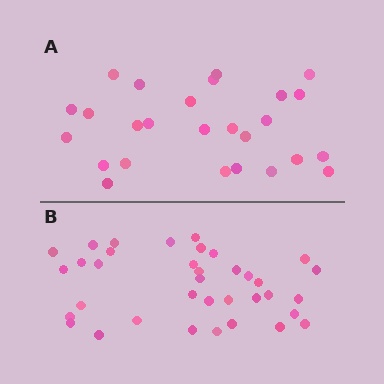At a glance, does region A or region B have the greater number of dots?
Region B (the bottom region) has more dots.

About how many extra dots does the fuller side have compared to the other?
Region B has roughly 10 or so more dots than region A.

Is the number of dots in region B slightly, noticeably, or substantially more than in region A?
Region B has noticeably more, but not dramatically so. The ratio is roughly 1.4 to 1.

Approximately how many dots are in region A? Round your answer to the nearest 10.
About 30 dots. (The exact count is 26, which rounds to 30.)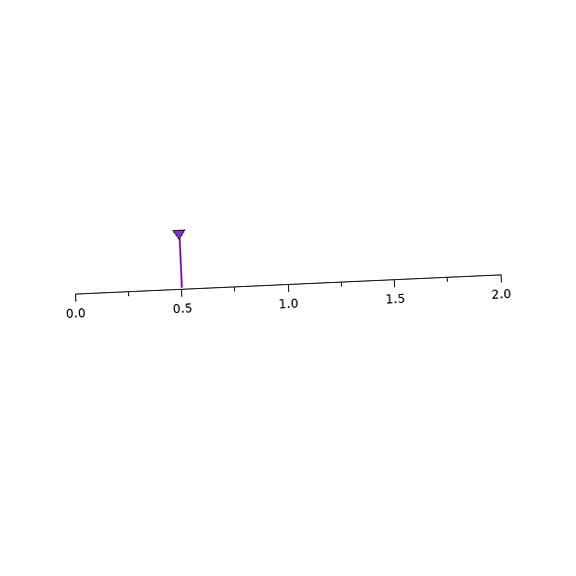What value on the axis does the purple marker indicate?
The marker indicates approximately 0.5.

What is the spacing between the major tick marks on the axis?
The major ticks are spaced 0.5 apart.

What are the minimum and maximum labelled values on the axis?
The axis runs from 0.0 to 2.0.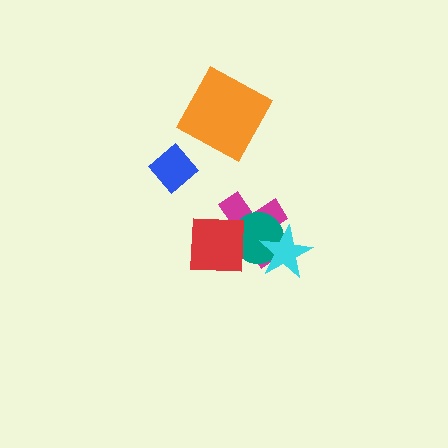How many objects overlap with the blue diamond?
0 objects overlap with the blue diamond.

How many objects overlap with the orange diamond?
0 objects overlap with the orange diamond.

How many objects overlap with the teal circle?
3 objects overlap with the teal circle.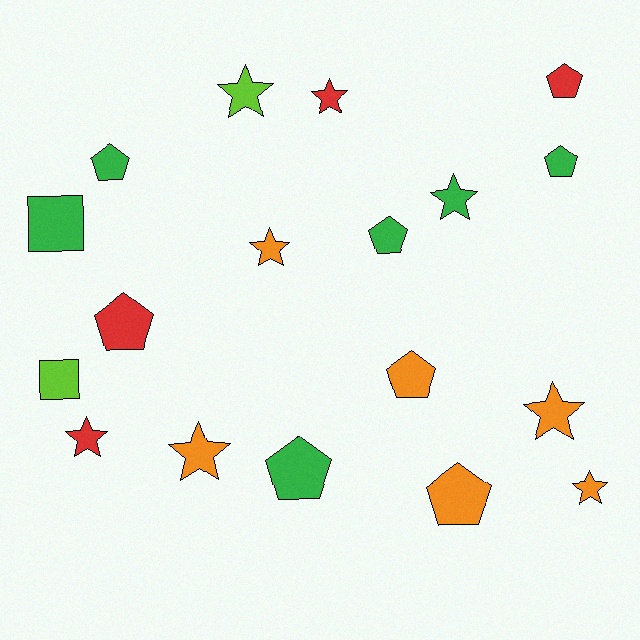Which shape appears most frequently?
Pentagon, with 8 objects.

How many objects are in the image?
There are 18 objects.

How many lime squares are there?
There is 1 lime square.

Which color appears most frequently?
Orange, with 6 objects.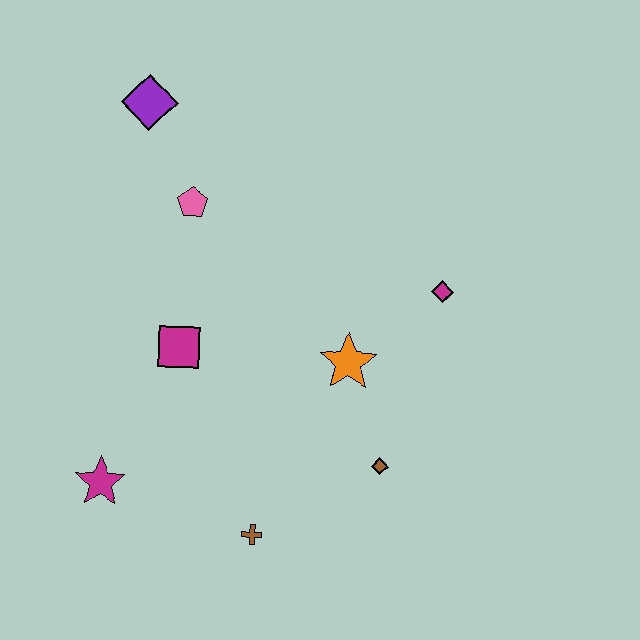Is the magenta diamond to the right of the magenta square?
Yes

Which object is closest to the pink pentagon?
The purple diamond is closest to the pink pentagon.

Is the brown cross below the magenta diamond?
Yes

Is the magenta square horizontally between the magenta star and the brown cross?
Yes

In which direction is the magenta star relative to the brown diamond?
The magenta star is to the left of the brown diamond.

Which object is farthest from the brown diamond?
The purple diamond is farthest from the brown diamond.